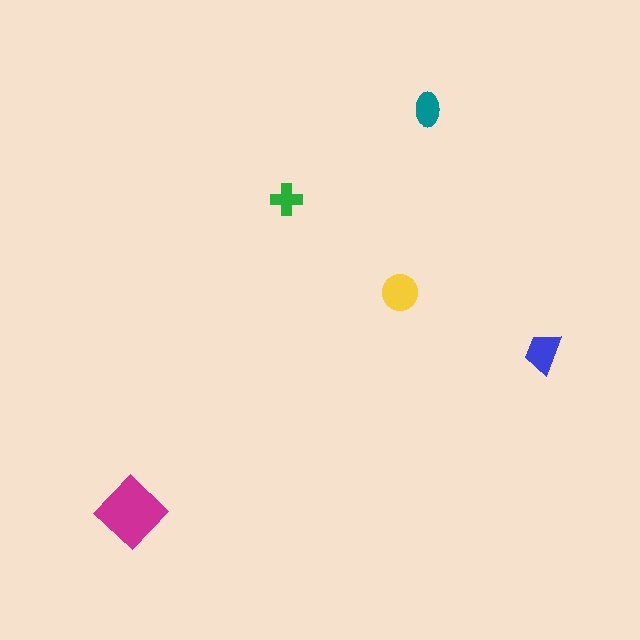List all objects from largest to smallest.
The magenta diamond, the yellow circle, the blue trapezoid, the teal ellipse, the green cross.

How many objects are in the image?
There are 5 objects in the image.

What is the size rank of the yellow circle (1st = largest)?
2nd.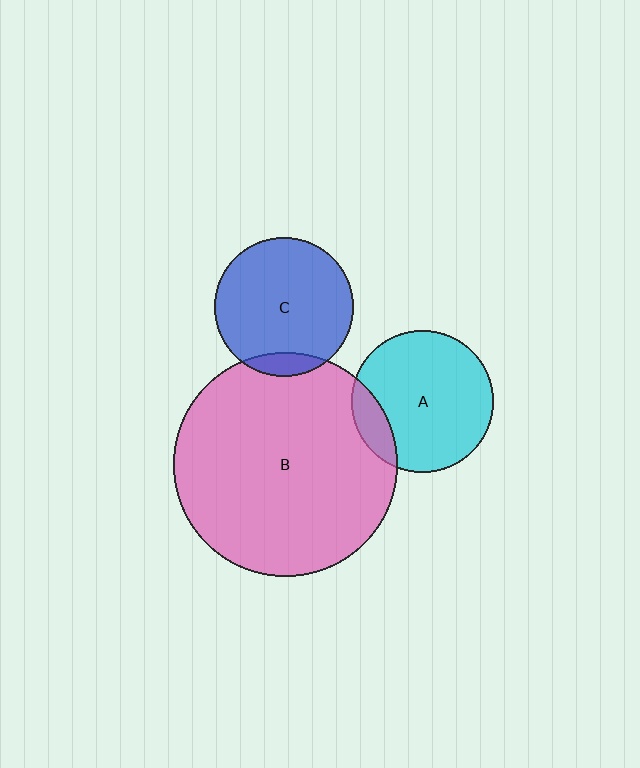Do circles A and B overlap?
Yes.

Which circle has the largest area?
Circle B (pink).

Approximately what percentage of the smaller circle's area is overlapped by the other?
Approximately 15%.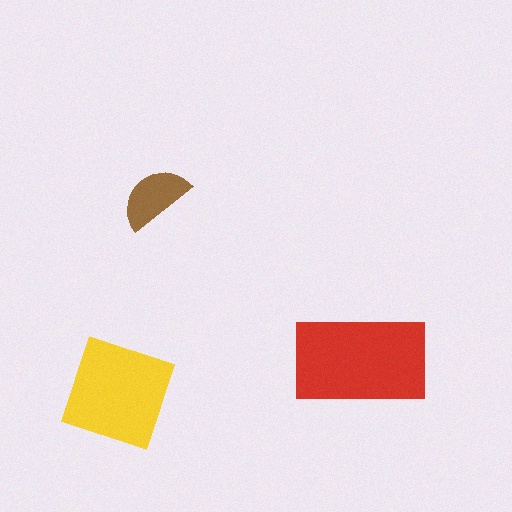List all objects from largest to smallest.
The red rectangle, the yellow square, the brown semicircle.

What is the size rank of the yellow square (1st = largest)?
2nd.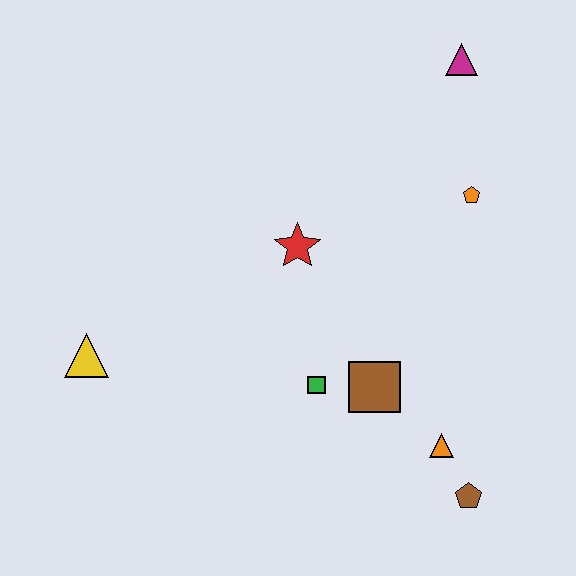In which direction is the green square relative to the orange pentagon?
The green square is below the orange pentagon.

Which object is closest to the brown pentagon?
The orange triangle is closest to the brown pentagon.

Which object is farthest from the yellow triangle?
The magenta triangle is farthest from the yellow triangle.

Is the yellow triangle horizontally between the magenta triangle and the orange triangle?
No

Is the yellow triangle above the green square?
Yes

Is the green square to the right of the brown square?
No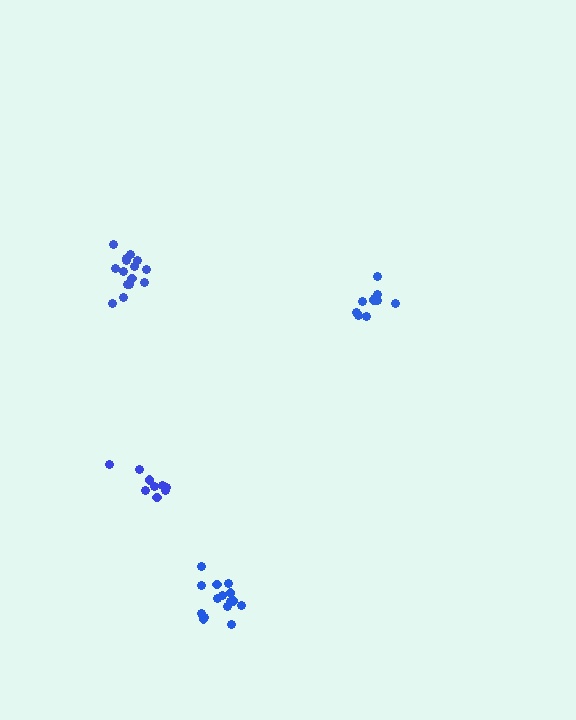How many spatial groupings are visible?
There are 4 spatial groupings.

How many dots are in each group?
Group 1: 11 dots, Group 2: 15 dots, Group 3: 9 dots, Group 4: 15 dots (50 total).